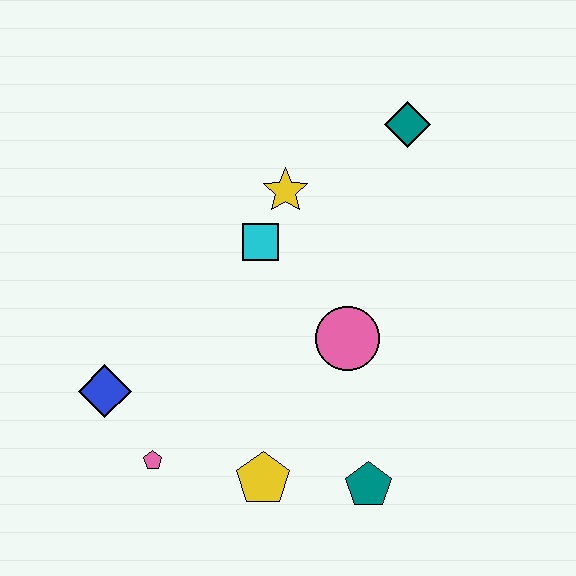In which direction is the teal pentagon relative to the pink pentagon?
The teal pentagon is to the right of the pink pentagon.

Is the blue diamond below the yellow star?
Yes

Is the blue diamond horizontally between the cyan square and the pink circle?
No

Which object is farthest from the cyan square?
The teal pentagon is farthest from the cyan square.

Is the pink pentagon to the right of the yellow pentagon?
No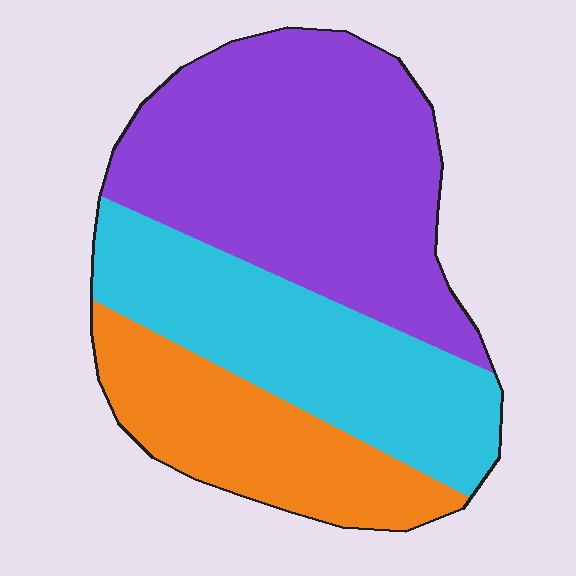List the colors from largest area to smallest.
From largest to smallest: purple, cyan, orange.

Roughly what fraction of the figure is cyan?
Cyan covers around 30% of the figure.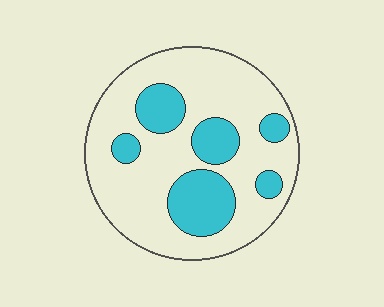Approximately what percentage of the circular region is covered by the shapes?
Approximately 25%.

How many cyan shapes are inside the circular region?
6.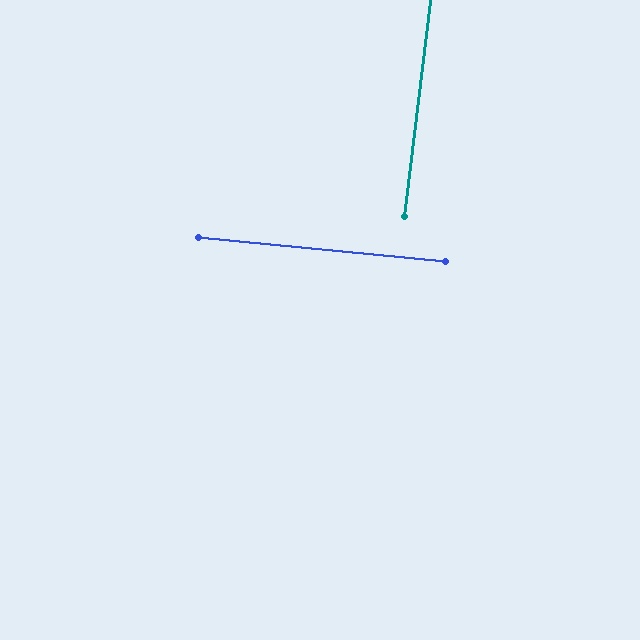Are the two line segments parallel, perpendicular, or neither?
Perpendicular — they meet at approximately 89°.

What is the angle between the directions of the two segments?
Approximately 89 degrees.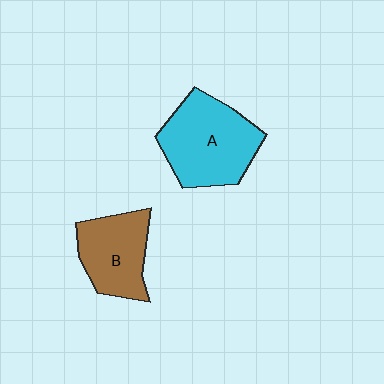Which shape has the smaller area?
Shape B (brown).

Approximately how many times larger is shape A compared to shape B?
Approximately 1.4 times.